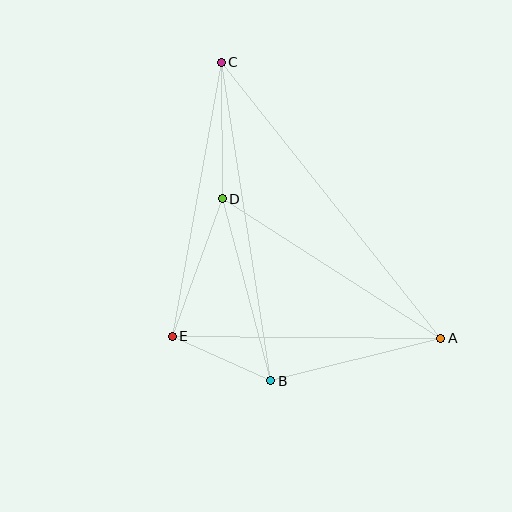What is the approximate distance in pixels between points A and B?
The distance between A and B is approximately 175 pixels.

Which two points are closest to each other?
Points B and E are closest to each other.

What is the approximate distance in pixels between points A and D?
The distance between A and D is approximately 259 pixels.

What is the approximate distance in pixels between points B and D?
The distance between B and D is approximately 188 pixels.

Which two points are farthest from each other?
Points A and C are farthest from each other.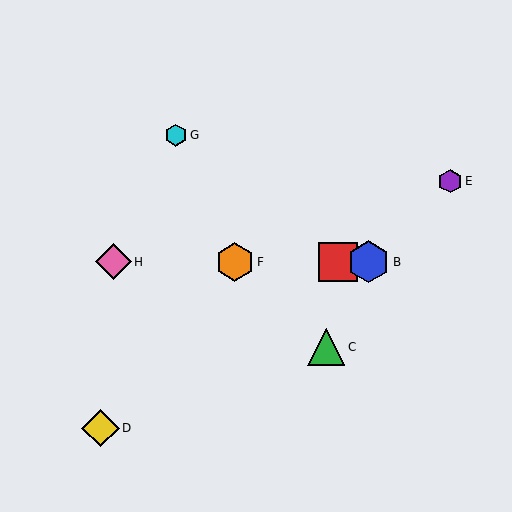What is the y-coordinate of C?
Object C is at y≈347.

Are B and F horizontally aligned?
Yes, both are at y≈262.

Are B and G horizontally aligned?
No, B is at y≈262 and G is at y≈135.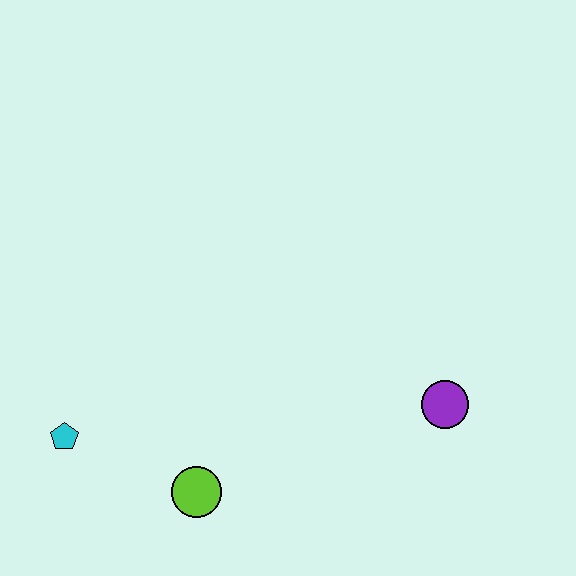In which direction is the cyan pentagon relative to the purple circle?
The cyan pentagon is to the left of the purple circle.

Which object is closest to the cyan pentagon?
The lime circle is closest to the cyan pentagon.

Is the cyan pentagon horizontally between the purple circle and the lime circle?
No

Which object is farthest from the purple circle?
The cyan pentagon is farthest from the purple circle.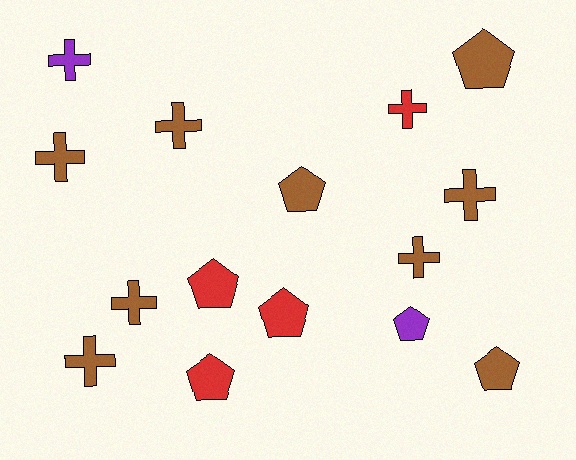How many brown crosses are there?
There are 6 brown crosses.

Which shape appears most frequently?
Cross, with 8 objects.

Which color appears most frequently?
Brown, with 9 objects.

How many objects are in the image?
There are 15 objects.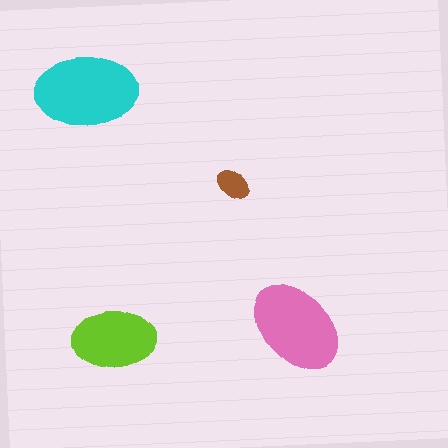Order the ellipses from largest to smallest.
the cyan one, the pink one, the lime one, the brown one.